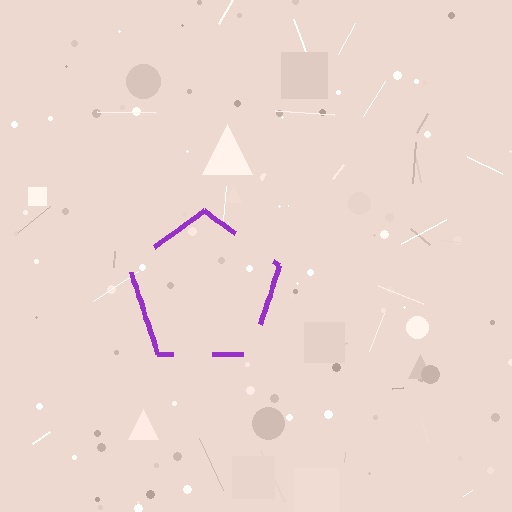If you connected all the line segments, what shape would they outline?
They would outline a pentagon.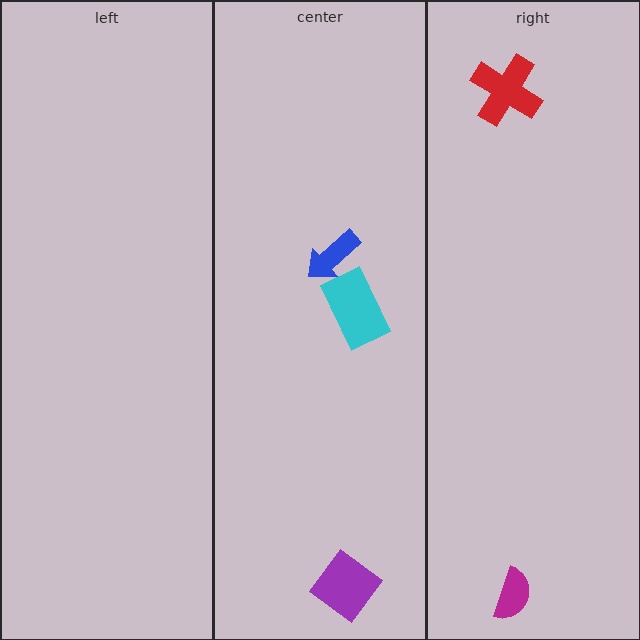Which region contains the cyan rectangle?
The center region.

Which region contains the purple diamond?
The center region.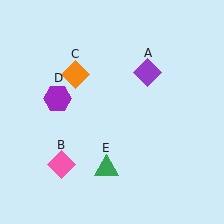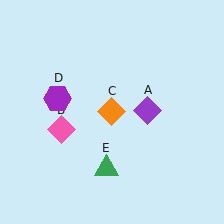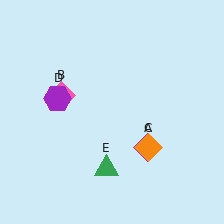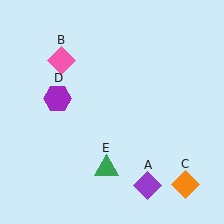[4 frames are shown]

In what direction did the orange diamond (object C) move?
The orange diamond (object C) moved down and to the right.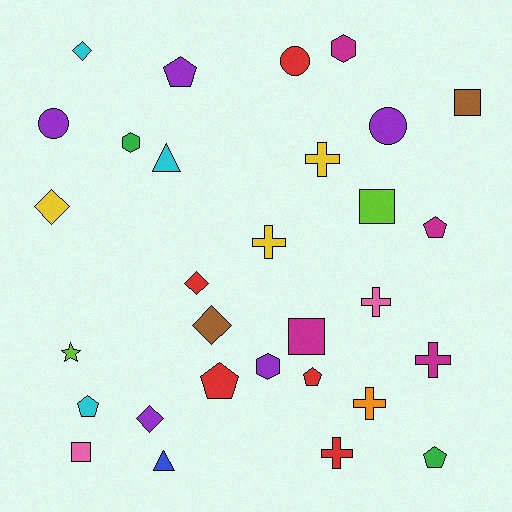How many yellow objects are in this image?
There are 3 yellow objects.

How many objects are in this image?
There are 30 objects.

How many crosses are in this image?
There are 6 crosses.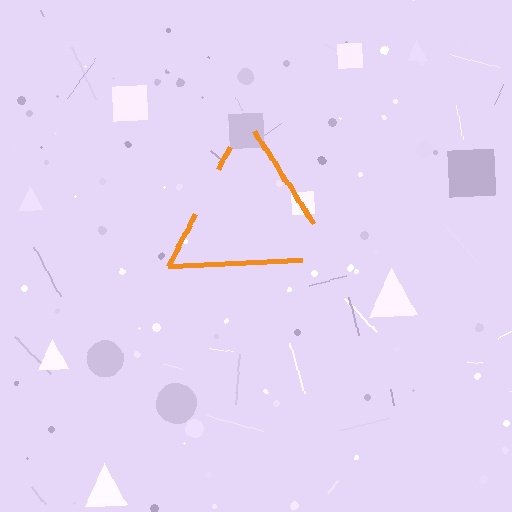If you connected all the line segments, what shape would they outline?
They would outline a triangle.